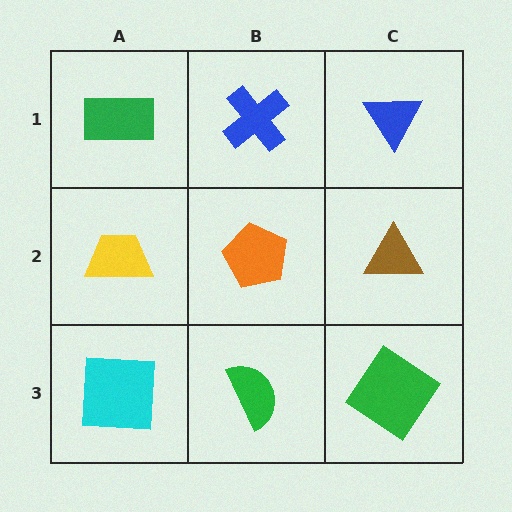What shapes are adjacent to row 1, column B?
An orange pentagon (row 2, column B), a green rectangle (row 1, column A), a blue triangle (row 1, column C).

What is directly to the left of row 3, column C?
A green semicircle.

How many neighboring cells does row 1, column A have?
2.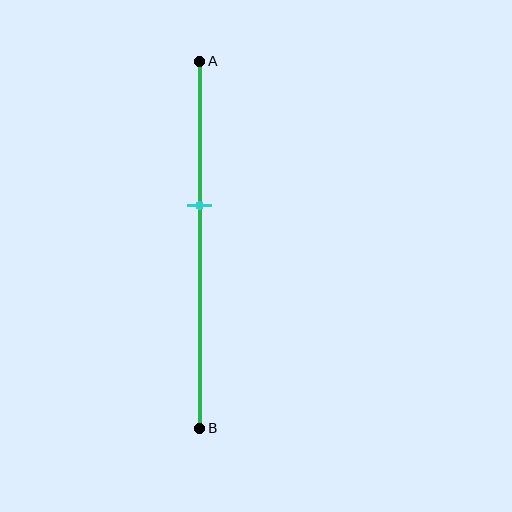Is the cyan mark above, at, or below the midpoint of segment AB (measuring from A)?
The cyan mark is above the midpoint of segment AB.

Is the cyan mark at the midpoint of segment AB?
No, the mark is at about 40% from A, not at the 50% midpoint.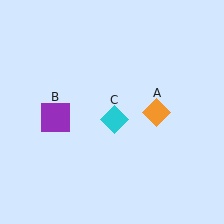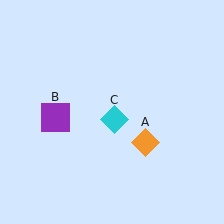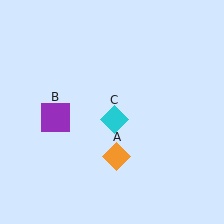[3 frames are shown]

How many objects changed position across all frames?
1 object changed position: orange diamond (object A).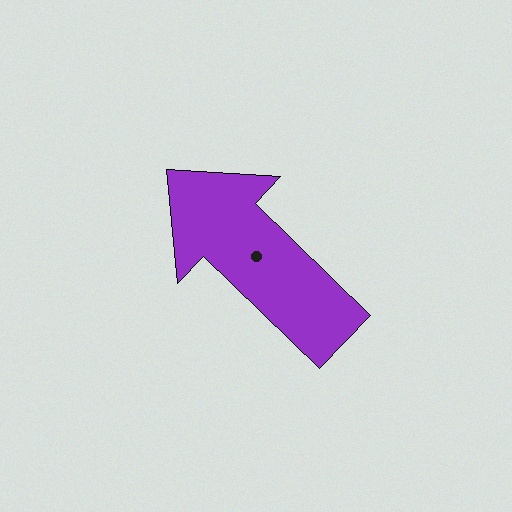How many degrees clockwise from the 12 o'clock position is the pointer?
Approximately 314 degrees.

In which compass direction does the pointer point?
Northwest.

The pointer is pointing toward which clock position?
Roughly 10 o'clock.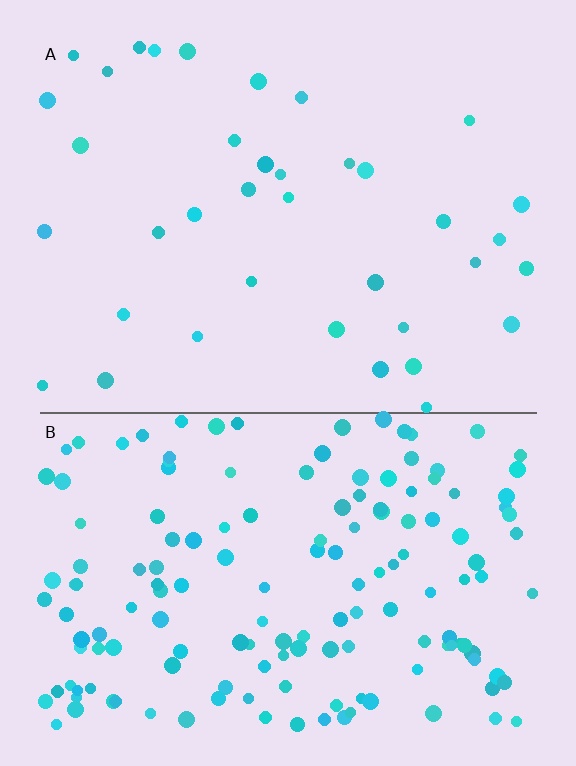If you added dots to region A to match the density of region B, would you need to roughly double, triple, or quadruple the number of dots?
Approximately quadruple.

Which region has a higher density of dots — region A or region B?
B (the bottom).